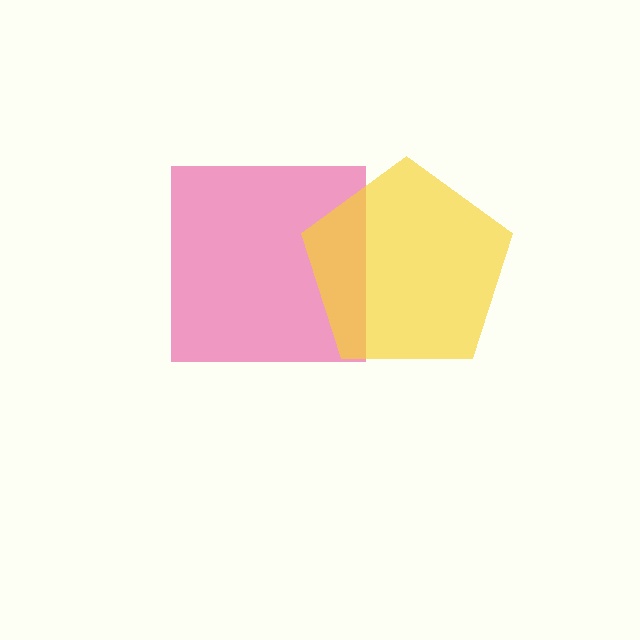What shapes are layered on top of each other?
The layered shapes are: a pink square, a yellow pentagon.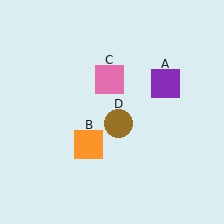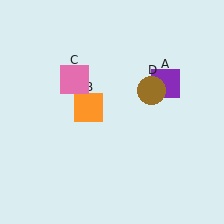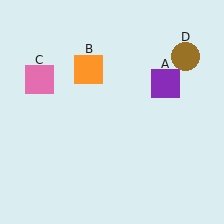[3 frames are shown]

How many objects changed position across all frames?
3 objects changed position: orange square (object B), pink square (object C), brown circle (object D).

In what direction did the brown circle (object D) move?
The brown circle (object D) moved up and to the right.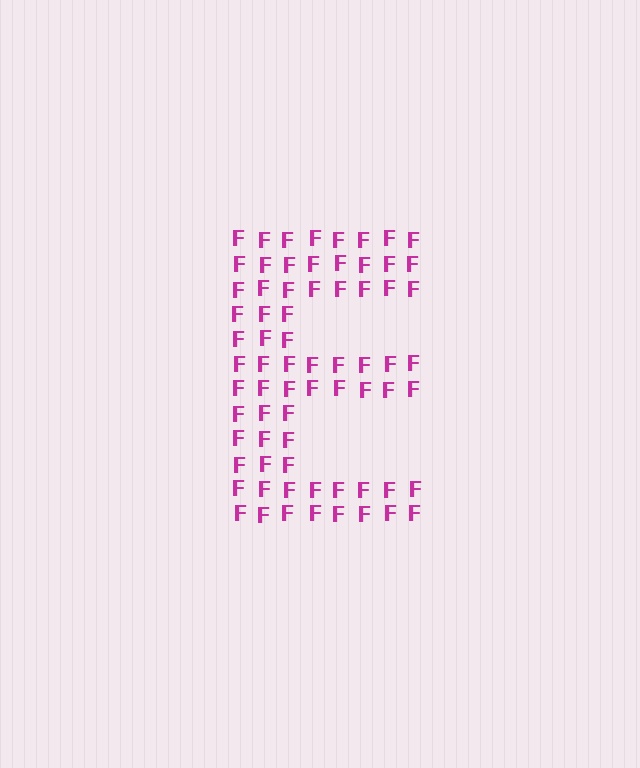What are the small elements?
The small elements are letter F's.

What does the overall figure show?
The overall figure shows the letter E.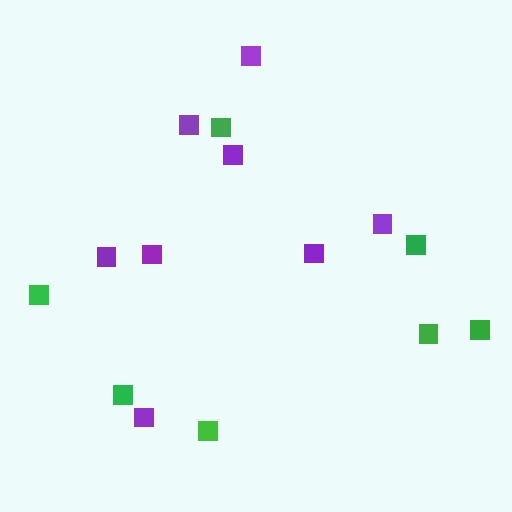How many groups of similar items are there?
There are 2 groups: one group of purple squares (8) and one group of green squares (7).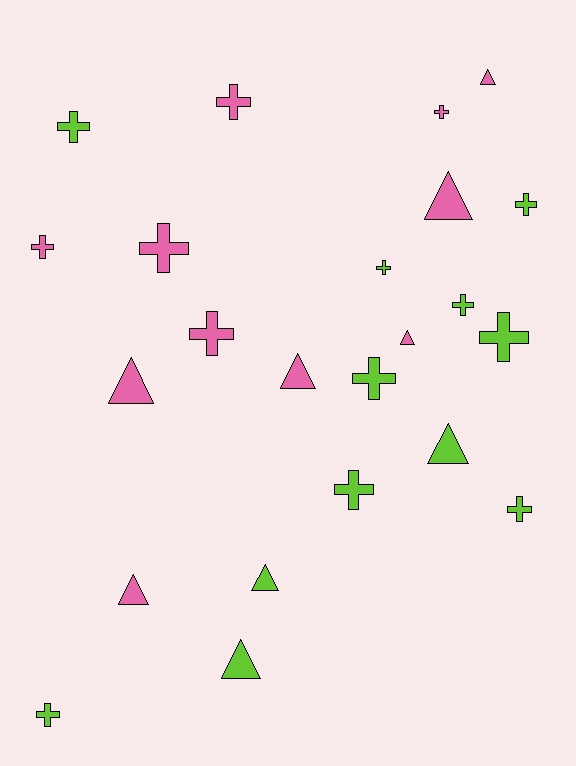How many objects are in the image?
There are 23 objects.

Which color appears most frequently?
Lime, with 12 objects.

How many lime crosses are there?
There are 9 lime crosses.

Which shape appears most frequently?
Cross, with 14 objects.